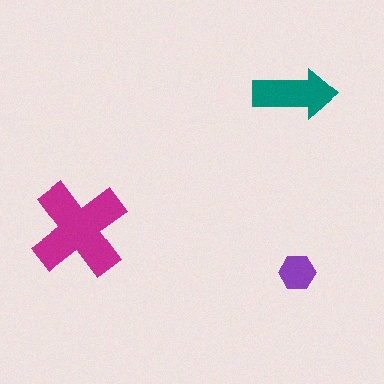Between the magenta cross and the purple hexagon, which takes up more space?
The magenta cross.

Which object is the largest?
The magenta cross.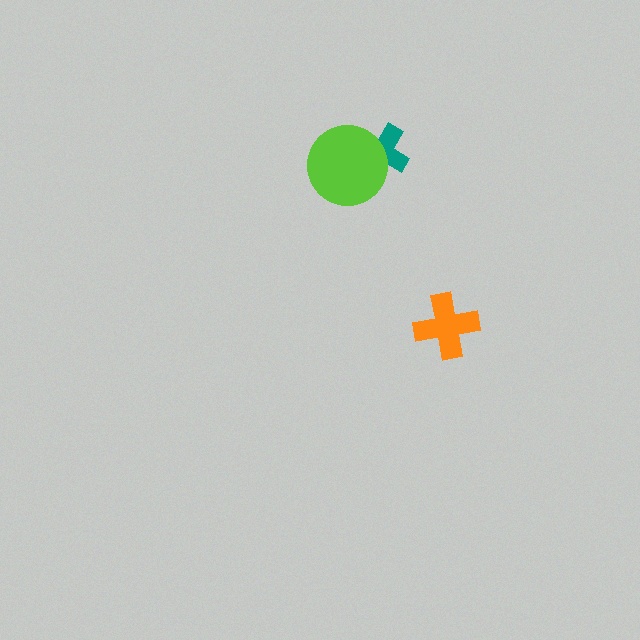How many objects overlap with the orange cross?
0 objects overlap with the orange cross.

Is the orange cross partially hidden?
No, no other shape covers it.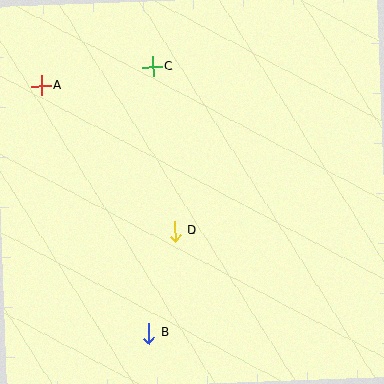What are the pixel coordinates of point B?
Point B is at (149, 333).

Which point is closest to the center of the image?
Point D at (175, 231) is closest to the center.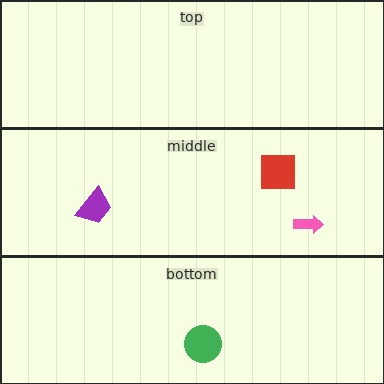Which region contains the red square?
The middle region.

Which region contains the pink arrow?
The middle region.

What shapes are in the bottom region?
The green circle.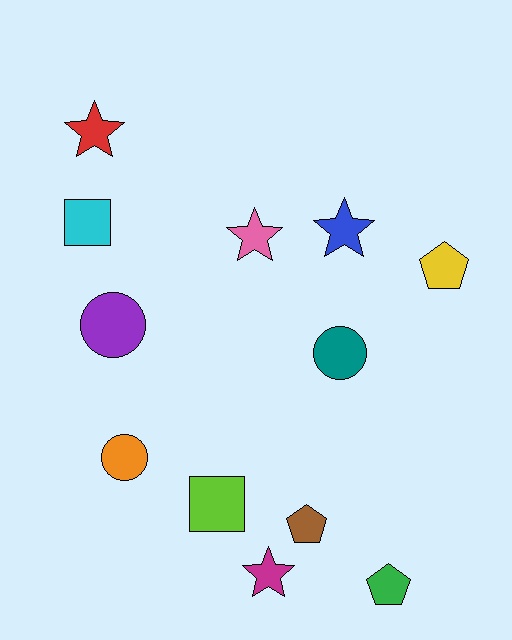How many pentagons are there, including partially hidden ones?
There are 3 pentagons.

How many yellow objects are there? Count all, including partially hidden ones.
There is 1 yellow object.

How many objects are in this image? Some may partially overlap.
There are 12 objects.